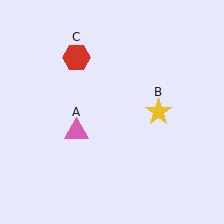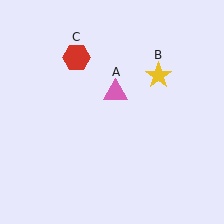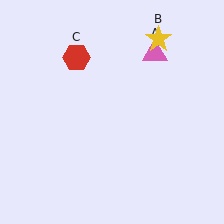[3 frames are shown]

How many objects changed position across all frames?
2 objects changed position: pink triangle (object A), yellow star (object B).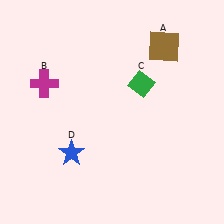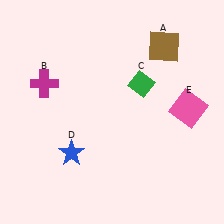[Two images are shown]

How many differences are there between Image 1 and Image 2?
There is 1 difference between the two images.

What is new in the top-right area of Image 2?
A pink square (E) was added in the top-right area of Image 2.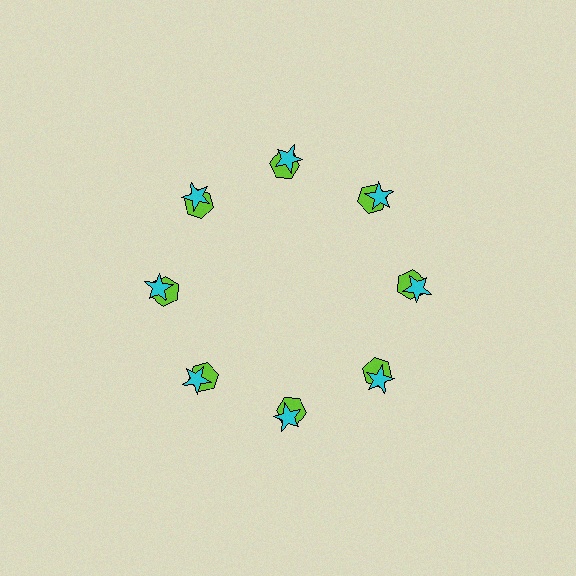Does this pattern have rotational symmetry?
Yes, this pattern has 8-fold rotational symmetry. It looks the same after rotating 45 degrees around the center.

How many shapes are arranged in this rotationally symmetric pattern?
There are 16 shapes, arranged in 8 groups of 2.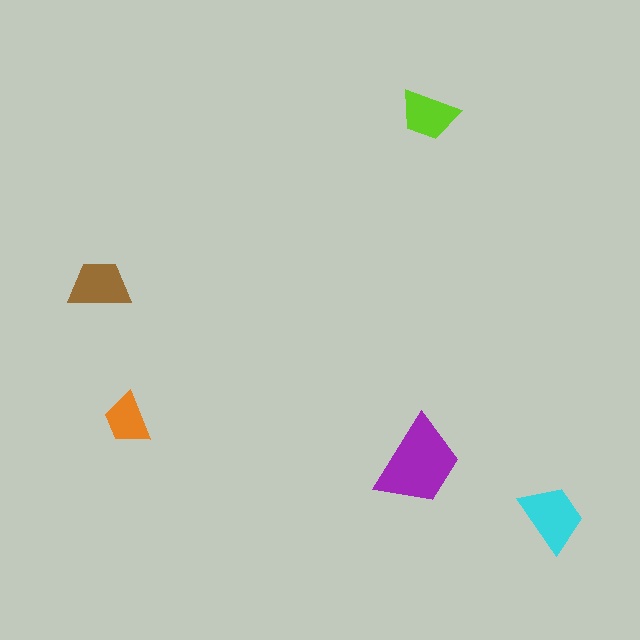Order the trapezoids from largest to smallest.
the purple one, the cyan one, the brown one, the lime one, the orange one.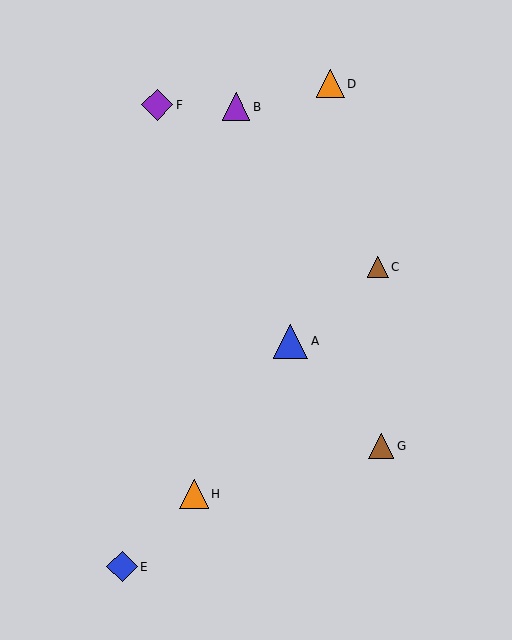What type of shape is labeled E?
Shape E is a blue diamond.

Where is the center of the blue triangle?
The center of the blue triangle is at (291, 341).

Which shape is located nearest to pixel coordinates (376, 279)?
The brown triangle (labeled C) at (378, 267) is nearest to that location.